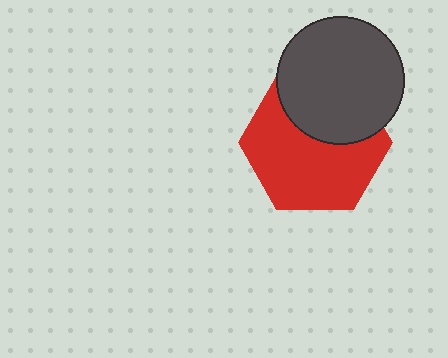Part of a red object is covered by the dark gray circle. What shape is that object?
It is a hexagon.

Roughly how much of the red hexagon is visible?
About half of it is visible (roughly 64%).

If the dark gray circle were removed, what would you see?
You would see the complete red hexagon.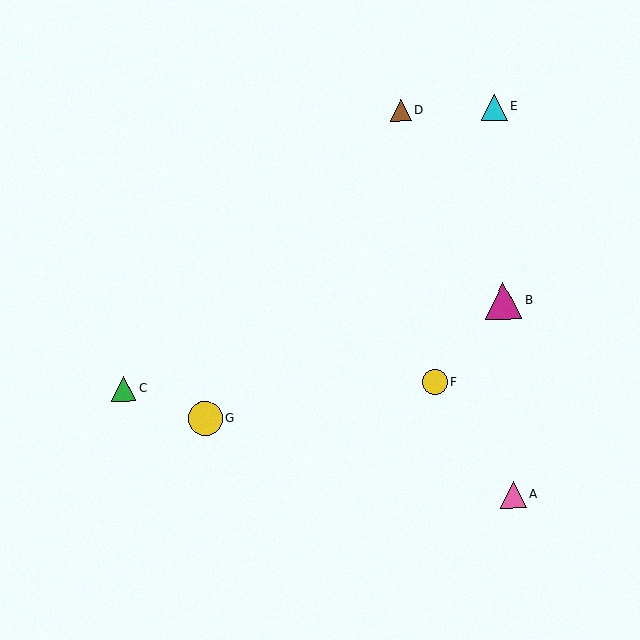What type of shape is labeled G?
Shape G is a yellow circle.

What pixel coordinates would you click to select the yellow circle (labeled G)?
Click at (205, 418) to select the yellow circle G.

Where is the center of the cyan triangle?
The center of the cyan triangle is at (495, 107).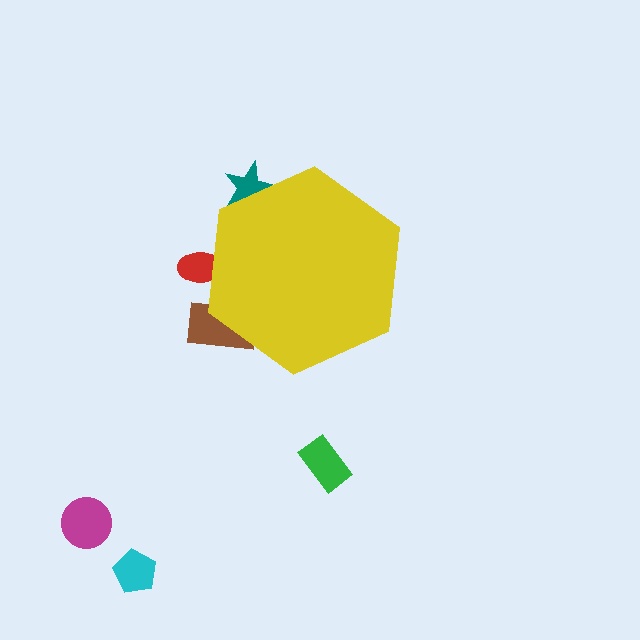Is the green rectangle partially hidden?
No, the green rectangle is fully visible.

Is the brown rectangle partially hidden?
Yes, the brown rectangle is partially hidden behind the yellow hexagon.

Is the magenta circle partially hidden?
No, the magenta circle is fully visible.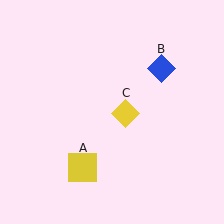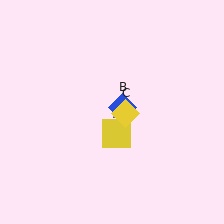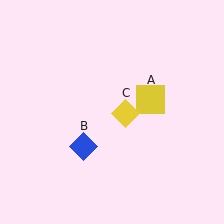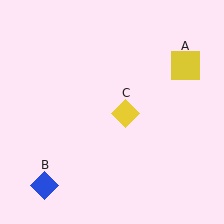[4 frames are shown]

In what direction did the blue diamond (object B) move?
The blue diamond (object B) moved down and to the left.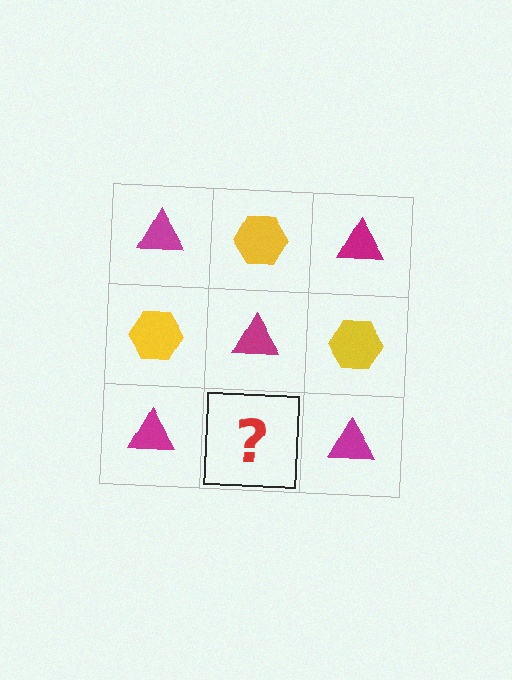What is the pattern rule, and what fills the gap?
The rule is that it alternates magenta triangle and yellow hexagon in a checkerboard pattern. The gap should be filled with a yellow hexagon.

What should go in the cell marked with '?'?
The missing cell should contain a yellow hexagon.